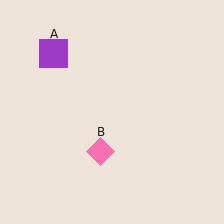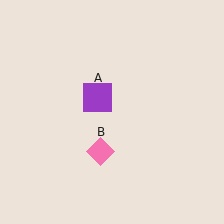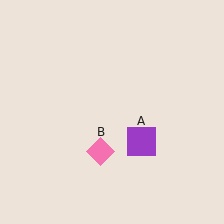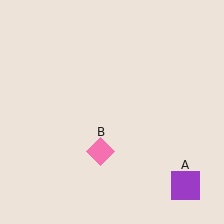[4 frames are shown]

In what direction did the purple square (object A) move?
The purple square (object A) moved down and to the right.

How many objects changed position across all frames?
1 object changed position: purple square (object A).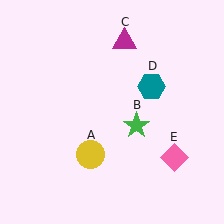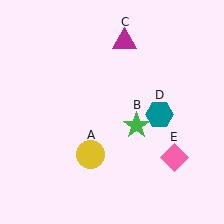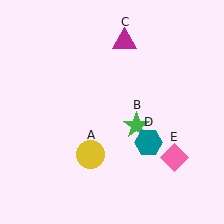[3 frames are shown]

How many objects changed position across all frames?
1 object changed position: teal hexagon (object D).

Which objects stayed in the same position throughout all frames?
Yellow circle (object A) and green star (object B) and magenta triangle (object C) and pink diamond (object E) remained stationary.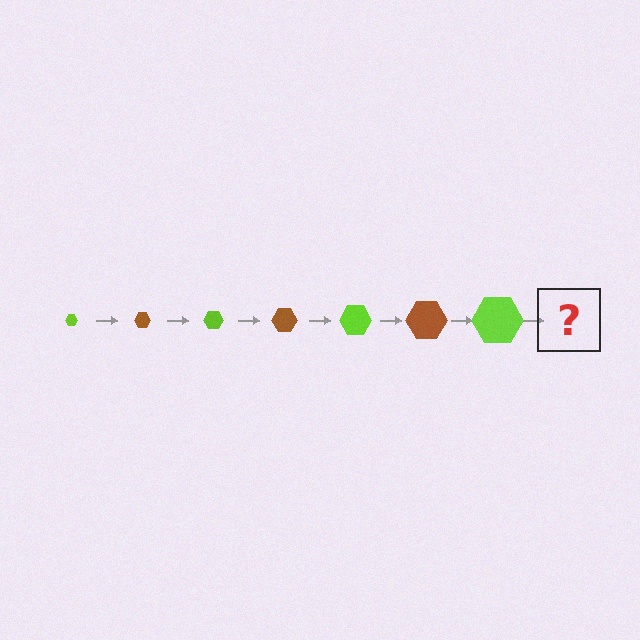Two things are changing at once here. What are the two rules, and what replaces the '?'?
The two rules are that the hexagon grows larger each step and the color cycles through lime and brown. The '?' should be a brown hexagon, larger than the previous one.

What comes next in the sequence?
The next element should be a brown hexagon, larger than the previous one.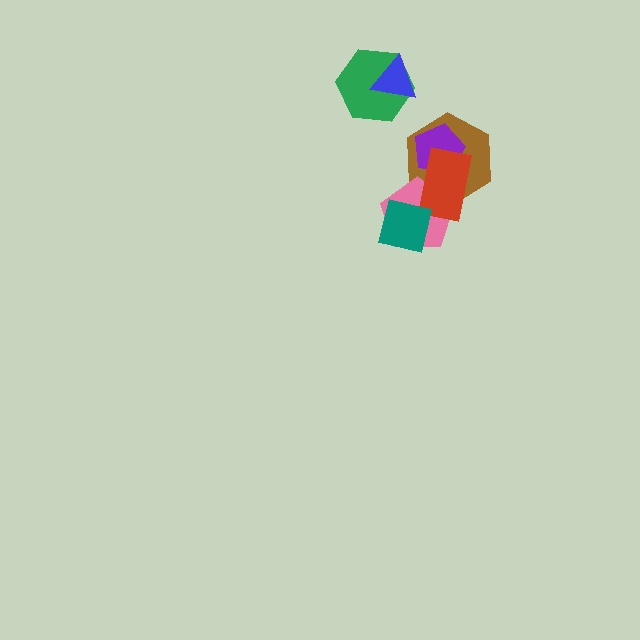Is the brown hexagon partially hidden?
Yes, it is partially covered by another shape.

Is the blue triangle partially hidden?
No, no other shape covers it.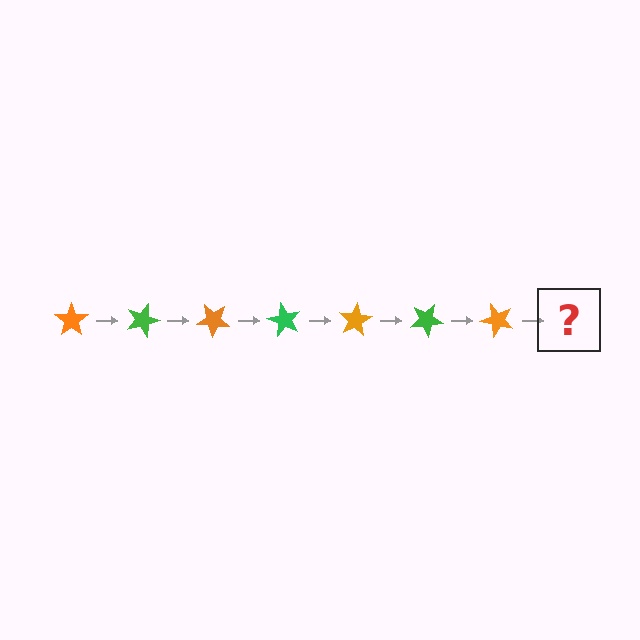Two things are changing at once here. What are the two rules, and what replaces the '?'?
The two rules are that it rotates 20 degrees each step and the color cycles through orange and green. The '?' should be a green star, rotated 140 degrees from the start.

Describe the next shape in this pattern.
It should be a green star, rotated 140 degrees from the start.